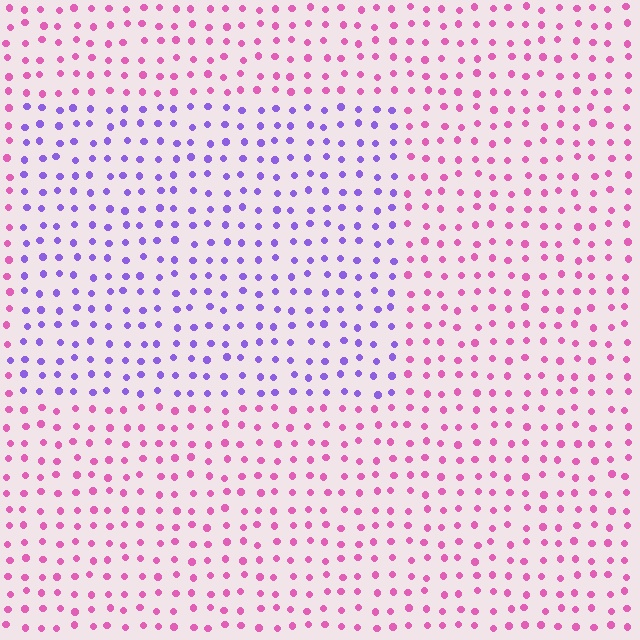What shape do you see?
I see a rectangle.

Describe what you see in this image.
The image is filled with small pink elements in a uniform arrangement. A rectangle-shaped region is visible where the elements are tinted to a slightly different hue, forming a subtle color boundary.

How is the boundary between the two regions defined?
The boundary is defined purely by a slight shift in hue (about 57 degrees). Spacing, size, and orientation are identical on both sides.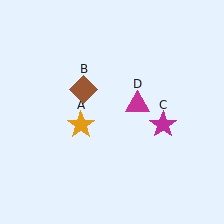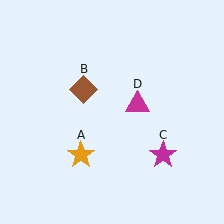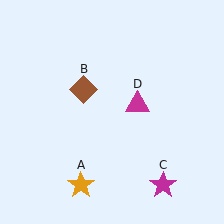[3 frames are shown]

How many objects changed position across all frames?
2 objects changed position: orange star (object A), magenta star (object C).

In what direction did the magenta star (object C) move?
The magenta star (object C) moved down.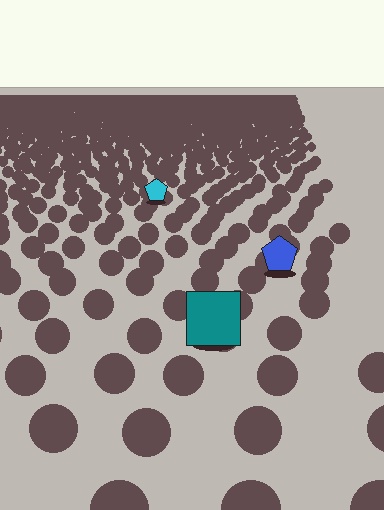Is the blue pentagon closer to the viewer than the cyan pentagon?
Yes. The blue pentagon is closer — you can tell from the texture gradient: the ground texture is coarser near it.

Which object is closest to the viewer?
The teal square is closest. The texture marks near it are larger and more spread out.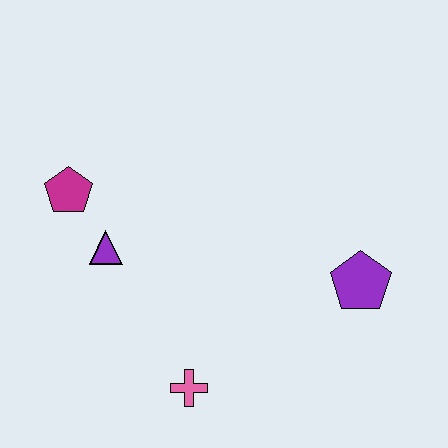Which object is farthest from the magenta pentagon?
The purple pentagon is farthest from the magenta pentagon.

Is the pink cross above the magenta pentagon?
No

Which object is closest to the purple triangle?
The magenta pentagon is closest to the purple triangle.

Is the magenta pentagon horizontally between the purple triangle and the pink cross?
No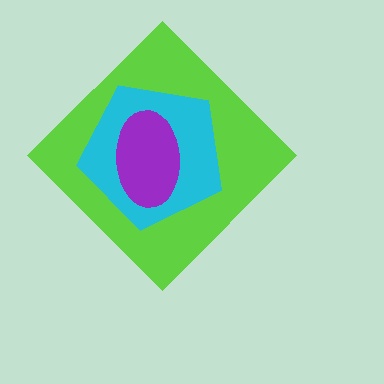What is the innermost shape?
The purple ellipse.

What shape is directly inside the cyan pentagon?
The purple ellipse.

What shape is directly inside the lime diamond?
The cyan pentagon.